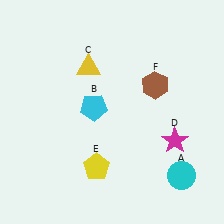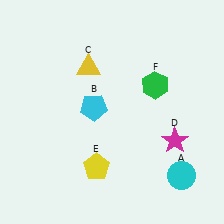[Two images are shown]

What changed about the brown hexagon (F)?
In Image 1, F is brown. In Image 2, it changed to green.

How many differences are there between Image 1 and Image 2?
There is 1 difference between the two images.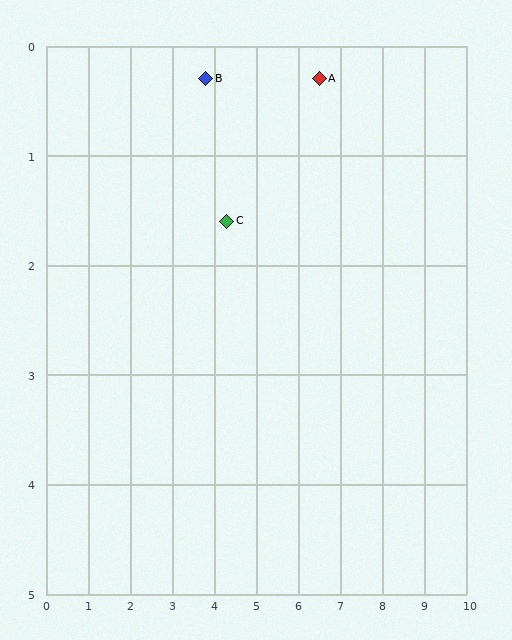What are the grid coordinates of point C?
Point C is at approximately (4.3, 1.6).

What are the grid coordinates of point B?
Point B is at approximately (3.8, 0.3).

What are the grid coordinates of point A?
Point A is at approximately (6.5, 0.3).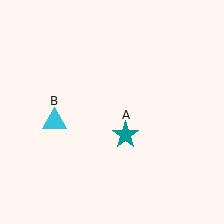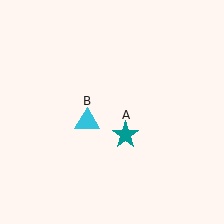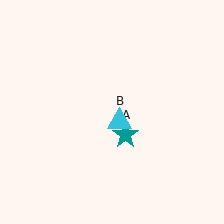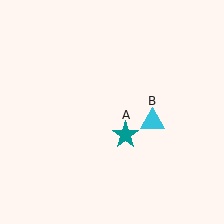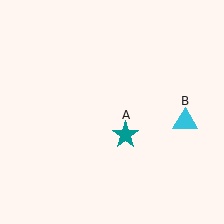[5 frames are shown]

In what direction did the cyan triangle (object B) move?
The cyan triangle (object B) moved right.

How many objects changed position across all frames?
1 object changed position: cyan triangle (object B).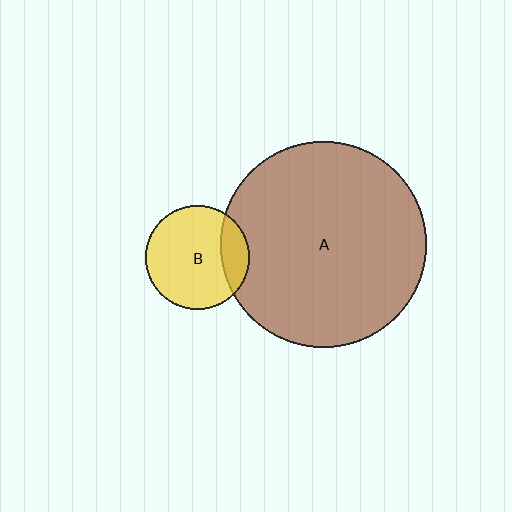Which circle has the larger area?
Circle A (brown).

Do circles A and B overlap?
Yes.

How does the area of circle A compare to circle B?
Approximately 3.9 times.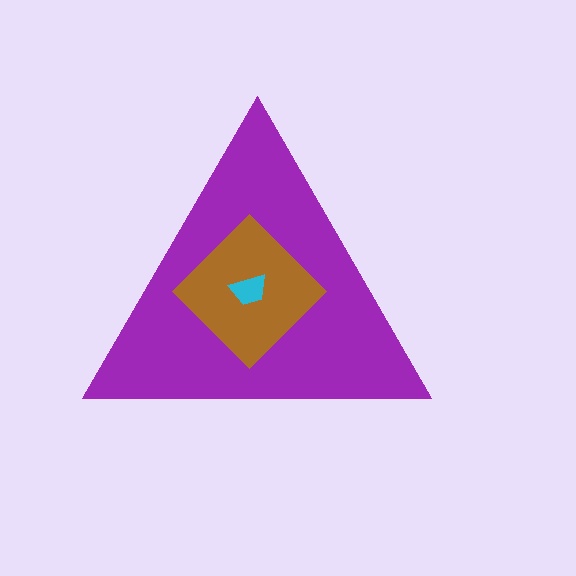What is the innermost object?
The cyan trapezoid.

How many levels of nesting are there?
3.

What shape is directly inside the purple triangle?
The brown diamond.